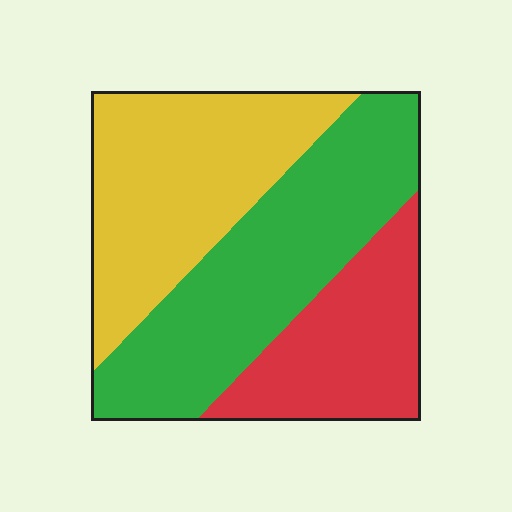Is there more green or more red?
Green.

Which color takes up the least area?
Red, at roughly 25%.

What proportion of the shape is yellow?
Yellow takes up about three eighths (3/8) of the shape.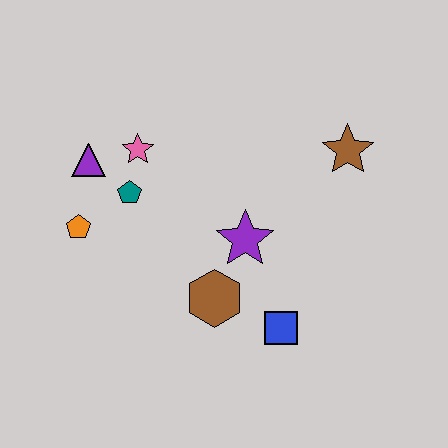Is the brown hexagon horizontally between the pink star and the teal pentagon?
No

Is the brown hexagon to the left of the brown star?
Yes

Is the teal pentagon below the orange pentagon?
No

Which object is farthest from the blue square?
The purple triangle is farthest from the blue square.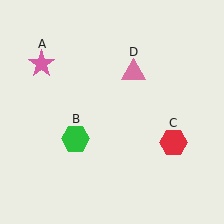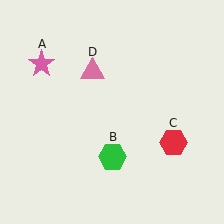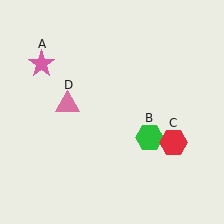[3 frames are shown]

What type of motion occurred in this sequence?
The green hexagon (object B), pink triangle (object D) rotated counterclockwise around the center of the scene.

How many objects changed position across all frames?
2 objects changed position: green hexagon (object B), pink triangle (object D).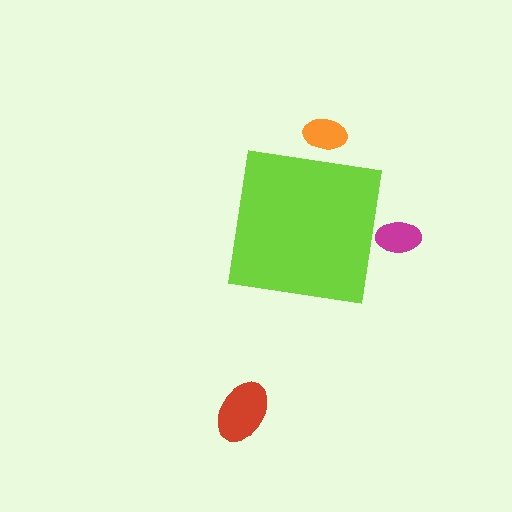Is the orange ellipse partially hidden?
Yes, the orange ellipse is partially hidden behind the lime square.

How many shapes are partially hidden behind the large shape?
2 shapes are partially hidden.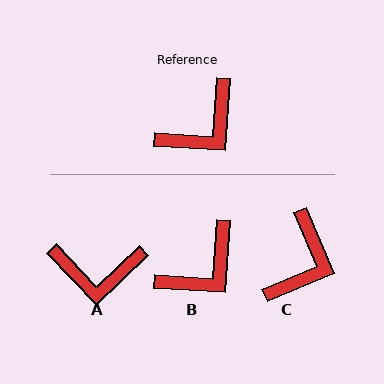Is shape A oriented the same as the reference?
No, it is off by about 43 degrees.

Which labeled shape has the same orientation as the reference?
B.